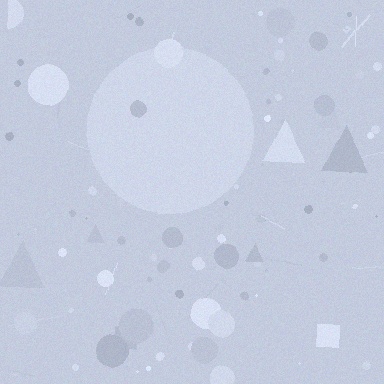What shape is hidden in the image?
A circle is hidden in the image.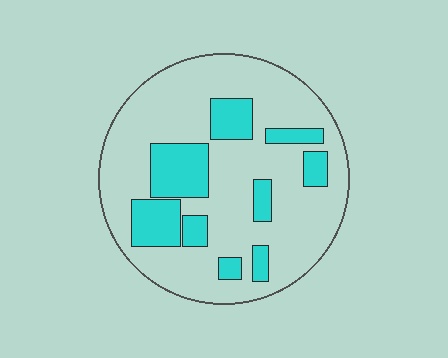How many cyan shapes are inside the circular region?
9.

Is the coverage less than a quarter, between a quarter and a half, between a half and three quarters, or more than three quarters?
Less than a quarter.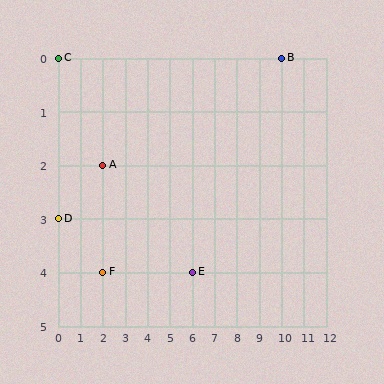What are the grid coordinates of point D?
Point D is at grid coordinates (0, 3).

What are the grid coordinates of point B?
Point B is at grid coordinates (10, 0).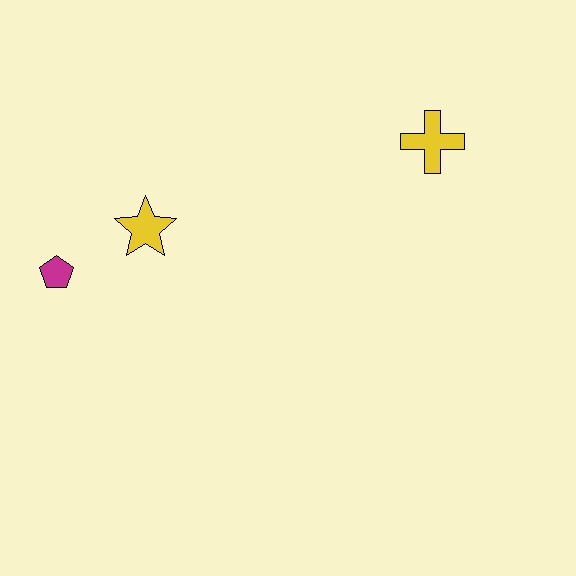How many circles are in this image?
There are no circles.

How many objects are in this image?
There are 3 objects.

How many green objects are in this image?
There are no green objects.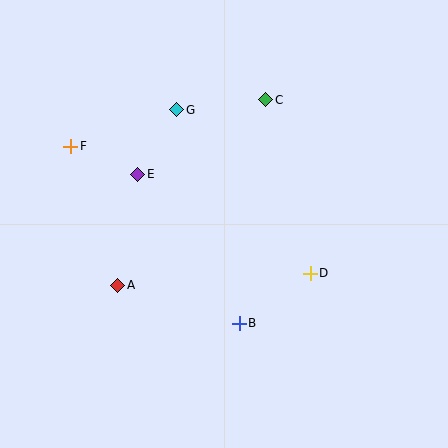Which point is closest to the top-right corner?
Point C is closest to the top-right corner.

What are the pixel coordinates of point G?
Point G is at (176, 110).